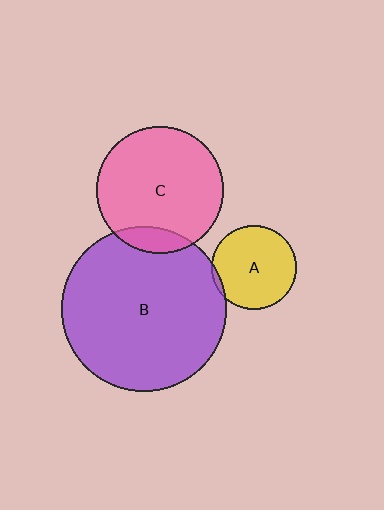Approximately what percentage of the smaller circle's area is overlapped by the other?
Approximately 5%.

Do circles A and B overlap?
Yes.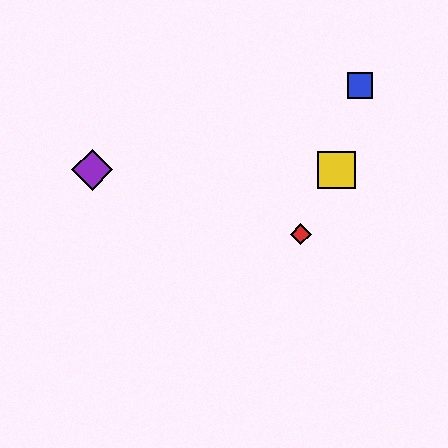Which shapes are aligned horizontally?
The green diamond, the yellow square, the purple diamond are aligned horizontally.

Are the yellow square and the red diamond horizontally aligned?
No, the yellow square is at y≈170 and the red diamond is at y≈234.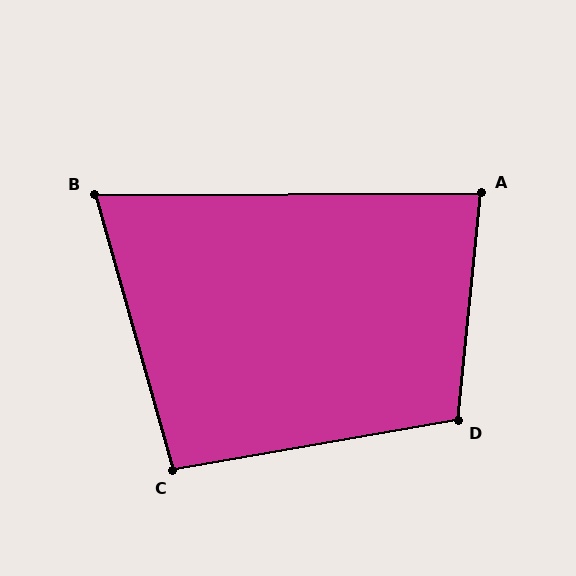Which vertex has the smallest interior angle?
B, at approximately 74 degrees.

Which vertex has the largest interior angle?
D, at approximately 106 degrees.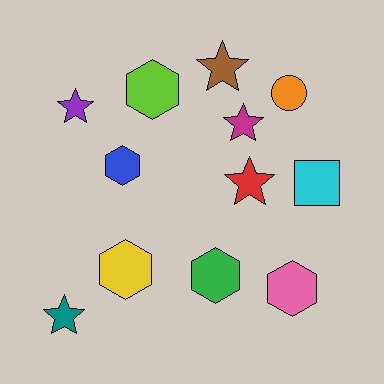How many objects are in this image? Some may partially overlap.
There are 12 objects.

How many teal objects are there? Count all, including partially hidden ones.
There is 1 teal object.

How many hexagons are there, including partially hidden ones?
There are 5 hexagons.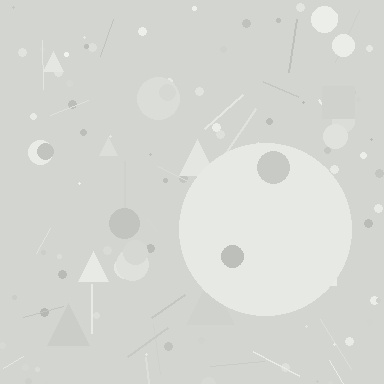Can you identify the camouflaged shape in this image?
The camouflaged shape is a circle.